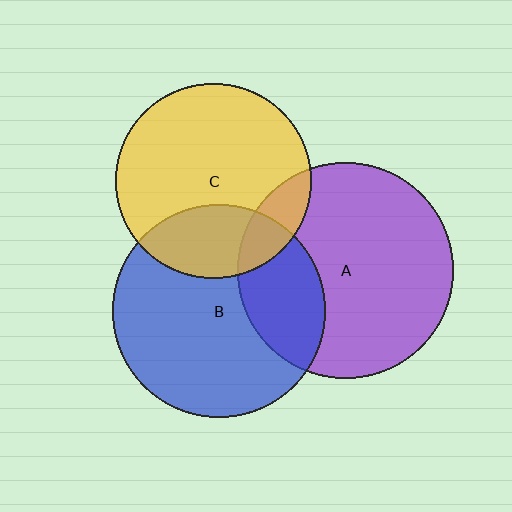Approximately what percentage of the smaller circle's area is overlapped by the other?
Approximately 25%.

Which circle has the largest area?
Circle A (purple).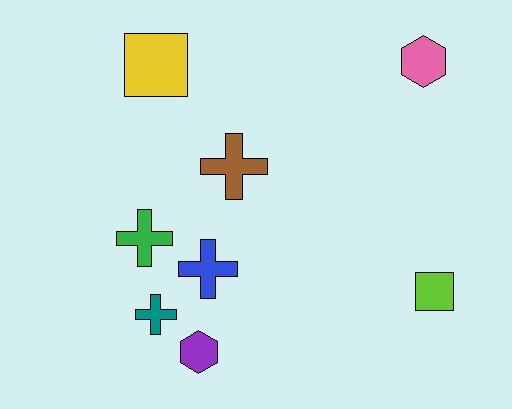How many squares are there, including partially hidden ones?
There are 2 squares.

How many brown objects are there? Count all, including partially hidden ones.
There is 1 brown object.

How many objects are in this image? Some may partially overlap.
There are 8 objects.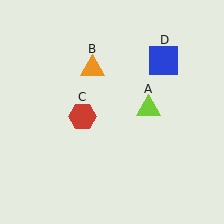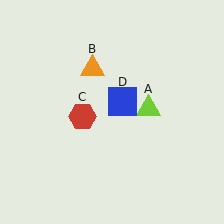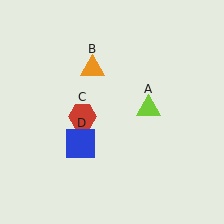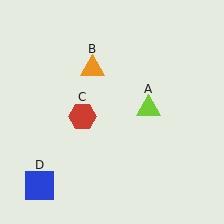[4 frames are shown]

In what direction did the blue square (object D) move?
The blue square (object D) moved down and to the left.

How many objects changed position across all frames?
1 object changed position: blue square (object D).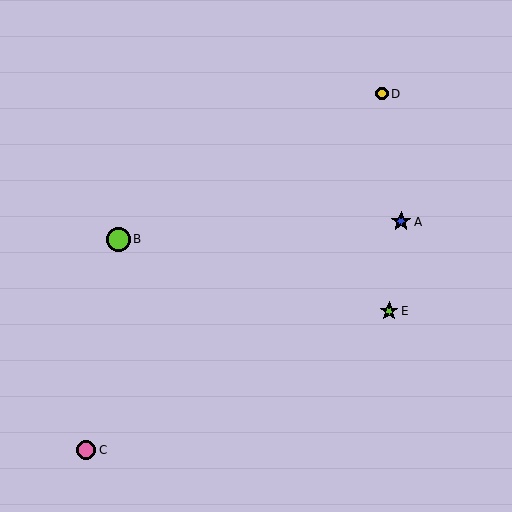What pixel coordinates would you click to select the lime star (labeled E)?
Click at (389, 311) to select the lime star E.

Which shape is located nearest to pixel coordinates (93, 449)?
The pink circle (labeled C) at (86, 450) is nearest to that location.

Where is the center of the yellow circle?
The center of the yellow circle is at (382, 94).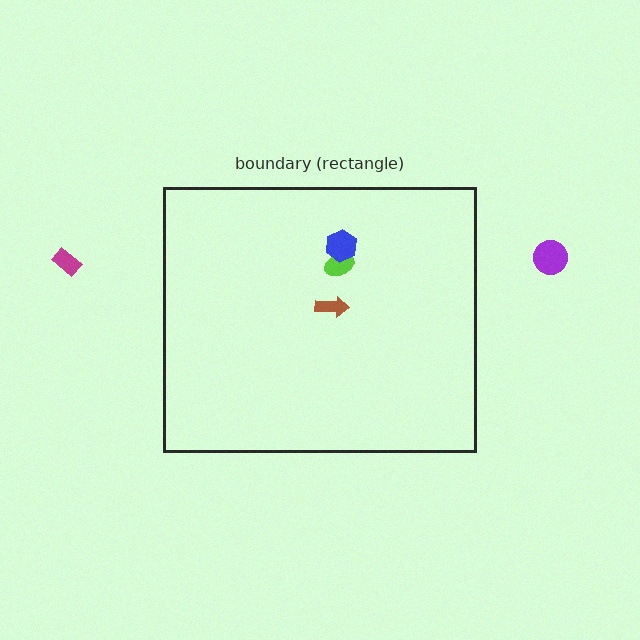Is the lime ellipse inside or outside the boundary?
Inside.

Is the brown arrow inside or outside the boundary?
Inside.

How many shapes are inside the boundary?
3 inside, 2 outside.